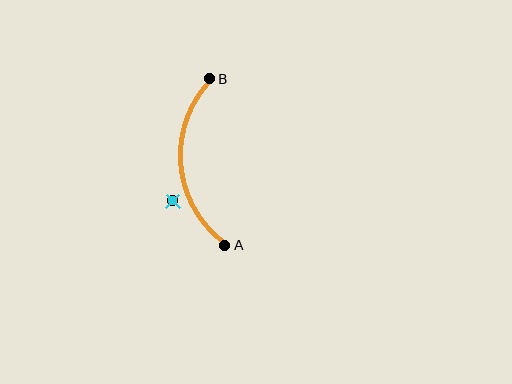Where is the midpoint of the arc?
The arc midpoint is the point on the curve farthest from the straight line joining A and B. It sits to the left of that line.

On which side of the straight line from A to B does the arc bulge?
The arc bulges to the left of the straight line connecting A and B.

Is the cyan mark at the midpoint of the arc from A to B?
No — the cyan mark does not lie on the arc at all. It sits slightly outside the curve.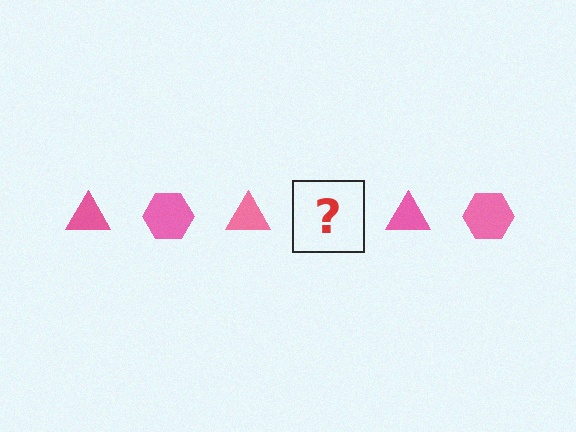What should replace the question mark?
The question mark should be replaced with a pink hexagon.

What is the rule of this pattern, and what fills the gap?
The rule is that the pattern cycles through triangle, hexagon shapes in pink. The gap should be filled with a pink hexagon.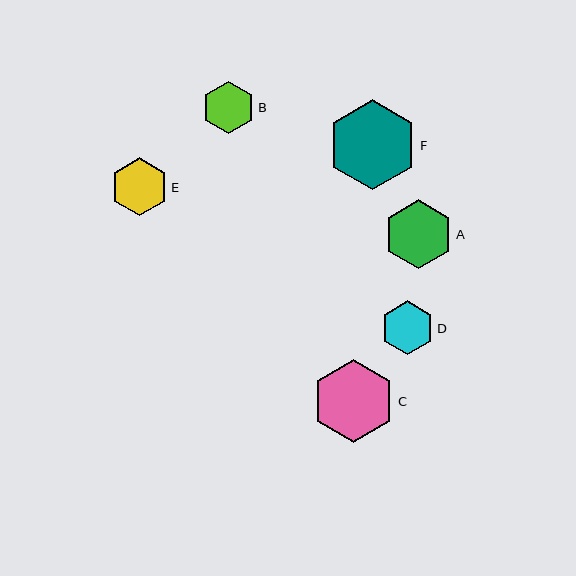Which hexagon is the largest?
Hexagon F is the largest with a size of approximately 90 pixels.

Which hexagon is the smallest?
Hexagon B is the smallest with a size of approximately 52 pixels.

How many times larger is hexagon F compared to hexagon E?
Hexagon F is approximately 1.5 times the size of hexagon E.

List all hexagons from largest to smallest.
From largest to smallest: F, C, A, E, D, B.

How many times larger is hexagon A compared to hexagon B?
Hexagon A is approximately 1.3 times the size of hexagon B.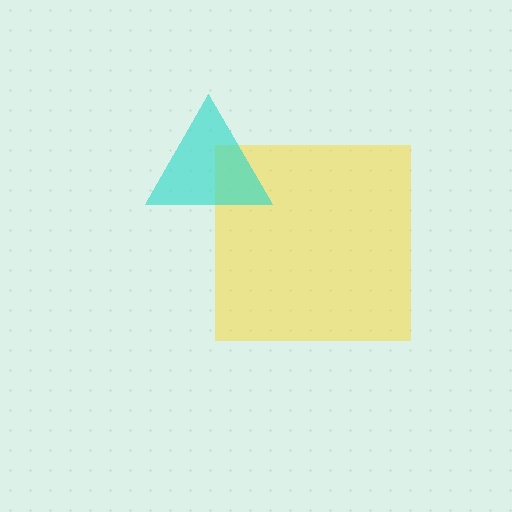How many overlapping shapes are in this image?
There are 2 overlapping shapes in the image.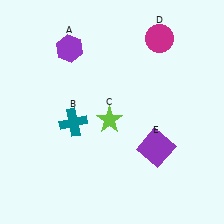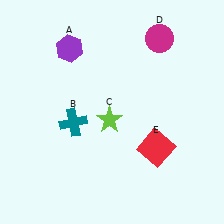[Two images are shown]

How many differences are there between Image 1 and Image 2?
There is 1 difference between the two images.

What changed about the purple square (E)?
In Image 1, E is purple. In Image 2, it changed to red.